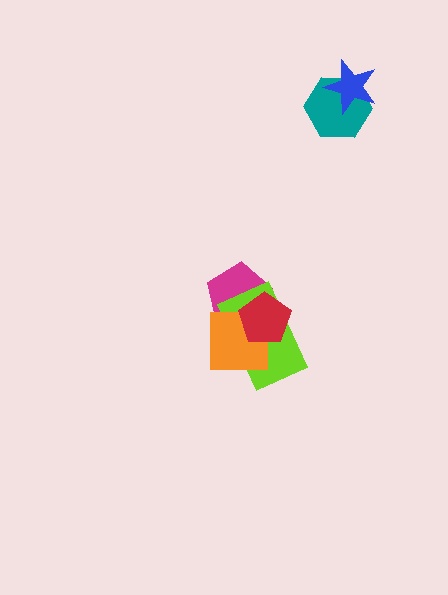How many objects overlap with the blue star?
1 object overlaps with the blue star.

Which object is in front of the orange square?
The red pentagon is in front of the orange square.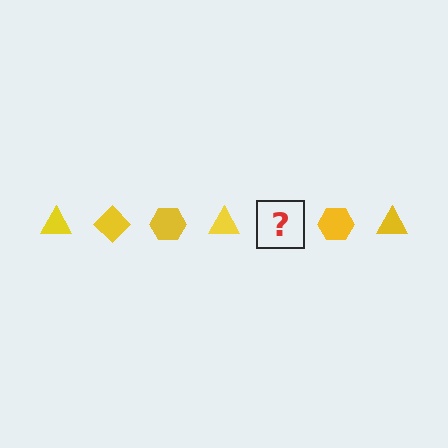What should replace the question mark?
The question mark should be replaced with a yellow diamond.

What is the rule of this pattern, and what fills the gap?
The rule is that the pattern cycles through triangle, diamond, hexagon shapes in yellow. The gap should be filled with a yellow diamond.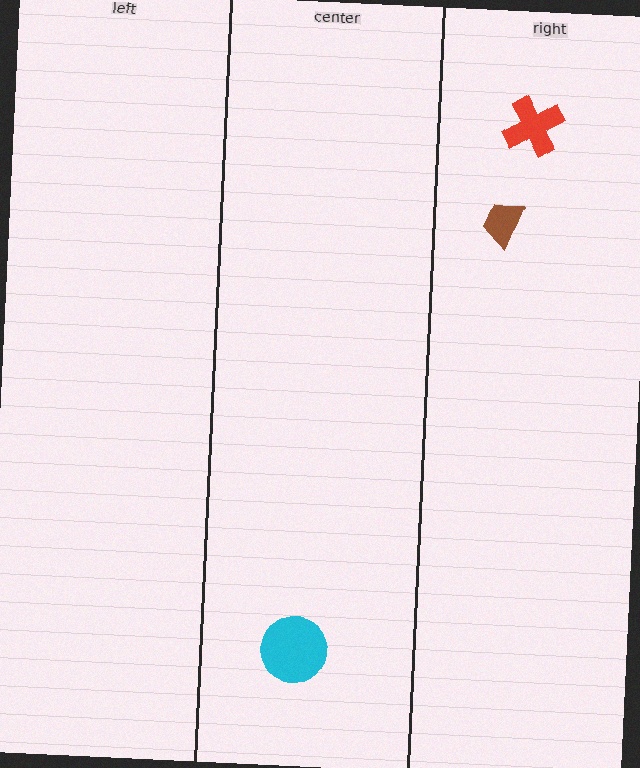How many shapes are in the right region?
2.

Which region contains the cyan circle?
The center region.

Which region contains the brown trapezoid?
The right region.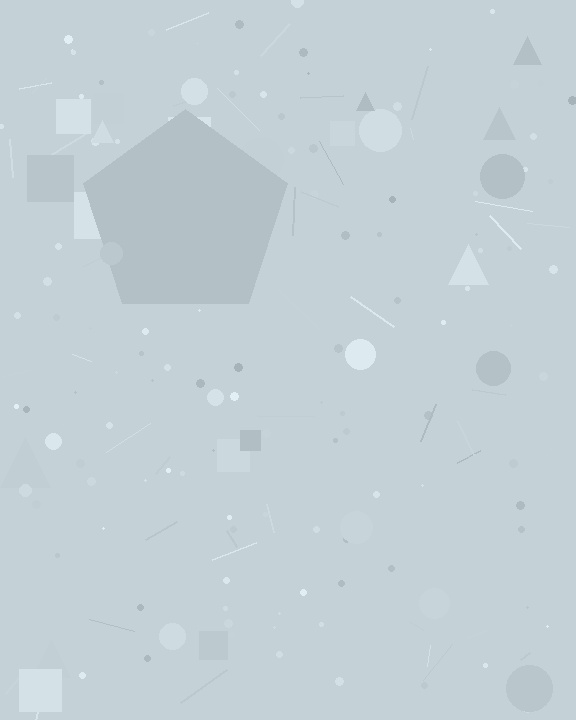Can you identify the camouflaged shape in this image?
The camouflaged shape is a pentagon.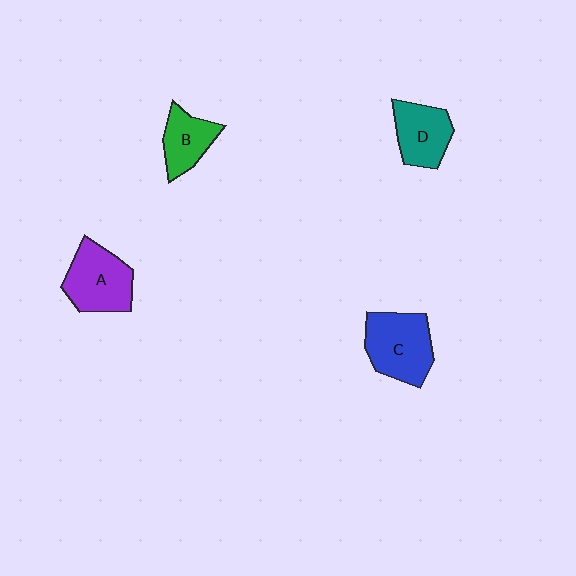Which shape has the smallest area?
Shape B (green).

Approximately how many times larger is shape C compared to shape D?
Approximately 1.3 times.